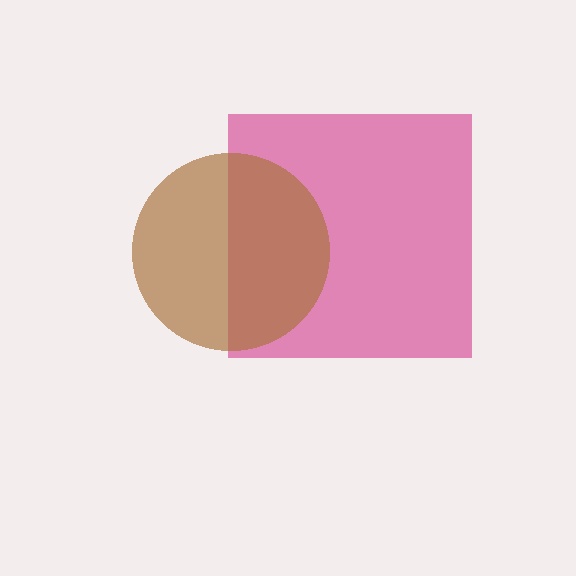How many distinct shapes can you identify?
There are 2 distinct shapes: a magenta square, a brown circle.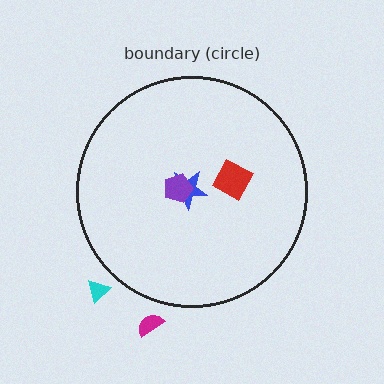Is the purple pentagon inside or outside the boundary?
Inside.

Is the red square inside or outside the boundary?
Inside.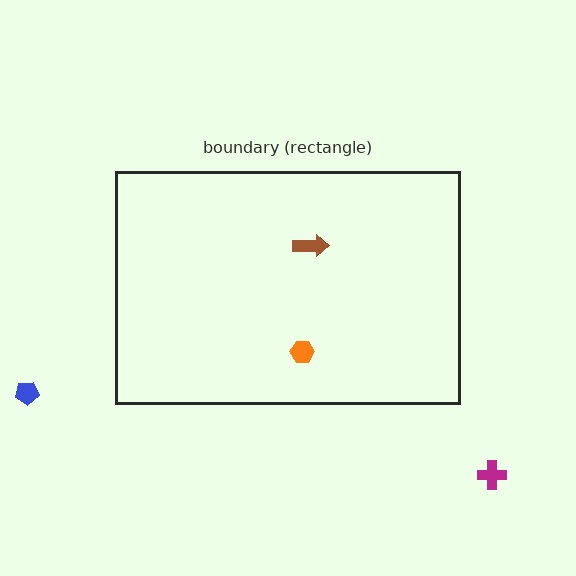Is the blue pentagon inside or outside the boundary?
Outside.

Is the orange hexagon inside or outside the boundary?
Inside.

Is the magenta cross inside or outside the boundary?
Outside.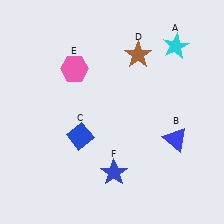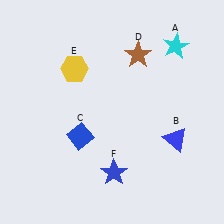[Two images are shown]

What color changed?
The hexagon (E) changed from pink in Image 1 to yellow in Image 2.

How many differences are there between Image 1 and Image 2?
There is 1 difference between the two images.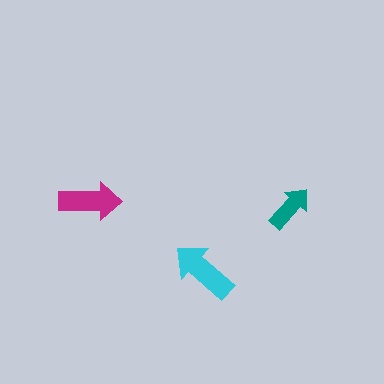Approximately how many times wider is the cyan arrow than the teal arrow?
About 1.5 times wider.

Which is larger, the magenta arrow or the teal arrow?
The magenta one.